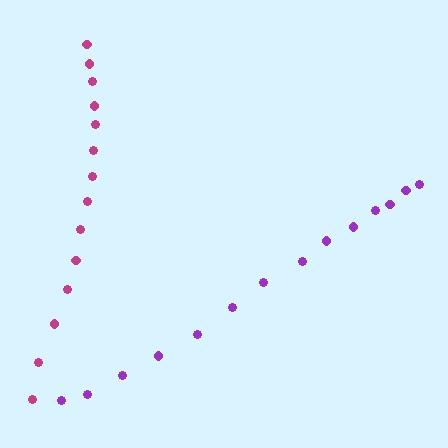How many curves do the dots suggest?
There are 2 distinct paths.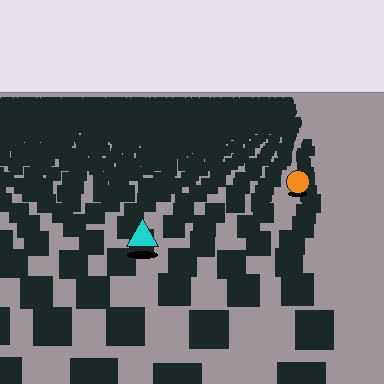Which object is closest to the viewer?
The cyan triangle is closest. The texture marks near it are larger and more spread out.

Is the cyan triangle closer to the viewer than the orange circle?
Yes. The cyan triangle is closer — you can tell from the texture gradient: the ground texture is coarser near it.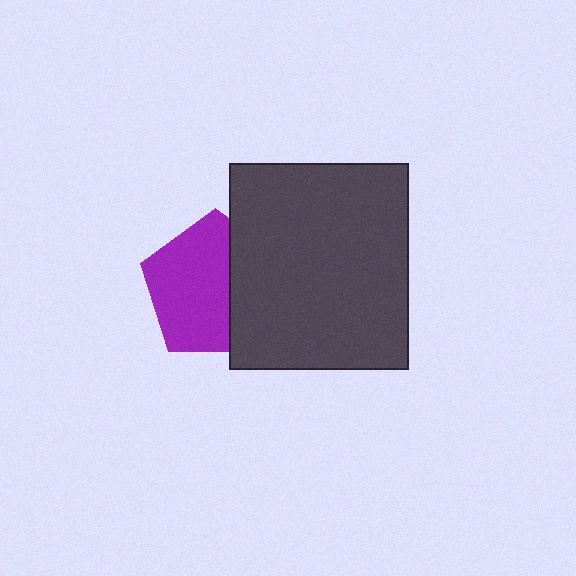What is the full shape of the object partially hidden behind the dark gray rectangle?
The partially hidden object is a purple pentagon.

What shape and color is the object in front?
The object in front is a dark gray rectangle.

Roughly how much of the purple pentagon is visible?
About half of it is visible (roughly 63%).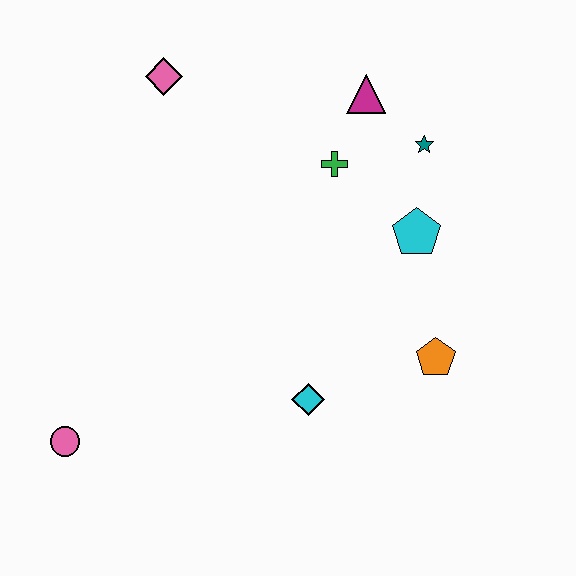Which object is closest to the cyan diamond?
The orange pentagon is closest to the cyan diamond.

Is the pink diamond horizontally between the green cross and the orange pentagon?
No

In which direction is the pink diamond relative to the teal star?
The pink diamond is to the left of the teal star.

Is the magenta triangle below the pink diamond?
Yes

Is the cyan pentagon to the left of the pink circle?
No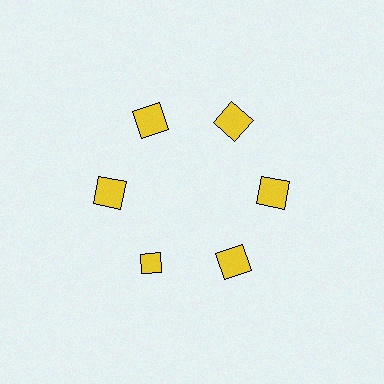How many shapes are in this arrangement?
There are 6 shapes arranged in a ring pattern.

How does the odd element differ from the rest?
It has a different shape: diamond instead of square.